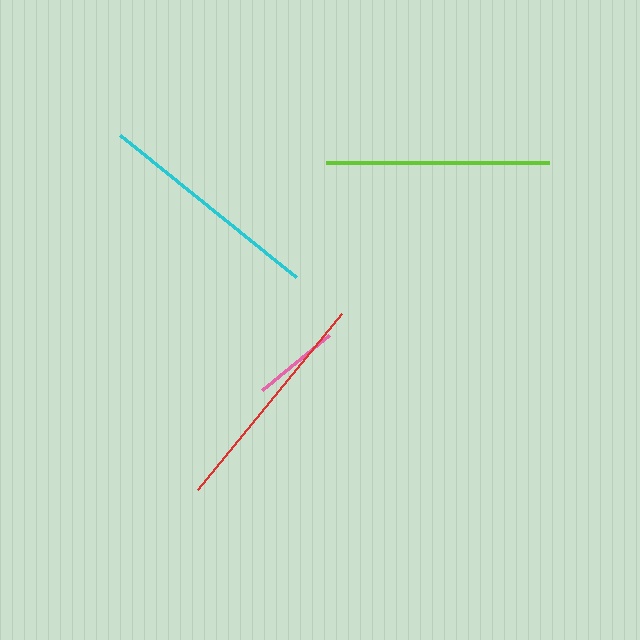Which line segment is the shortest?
The pink line is the shortest at approximately 87 pixels.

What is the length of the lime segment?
The lime segment is approximately 223 pixels long.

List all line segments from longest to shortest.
From longest to shortest: red, cyan, lime, pink.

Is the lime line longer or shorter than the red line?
The red line is longer than the lime line.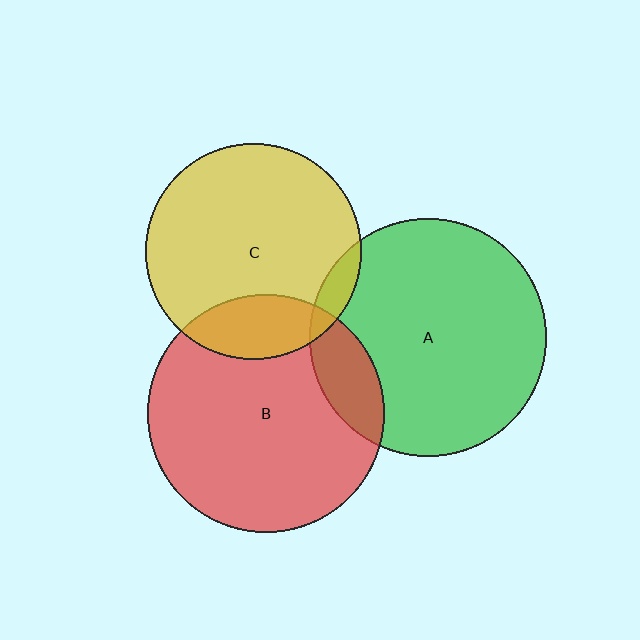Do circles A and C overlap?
Yes.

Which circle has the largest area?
Circle B (red).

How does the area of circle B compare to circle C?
Approximately 1.2 times.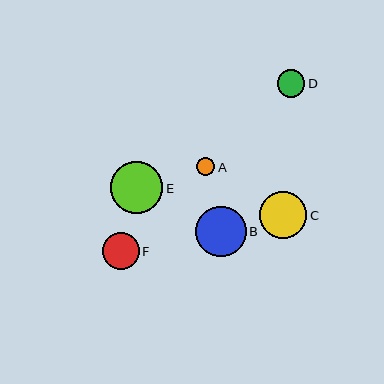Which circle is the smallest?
Circle A is the smallest with a size of approximately 18 pixels.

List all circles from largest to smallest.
From largest to smallest: E, B, C, F, D, A.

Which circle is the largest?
Circle E is the largest with a size of approximately 52 pixels.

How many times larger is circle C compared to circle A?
Circle C is approximately 2.6 times the size of circle A.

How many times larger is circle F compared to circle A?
Circle F is approximately 2.0 times the size of circle A.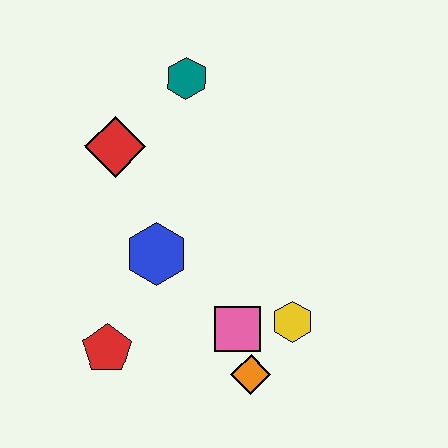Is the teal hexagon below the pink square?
No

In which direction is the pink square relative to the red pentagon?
The pink square is to the right of the red pentagon.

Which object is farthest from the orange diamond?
The teal hexagon is farthest from the orange diamond.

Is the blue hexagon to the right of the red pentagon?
Yes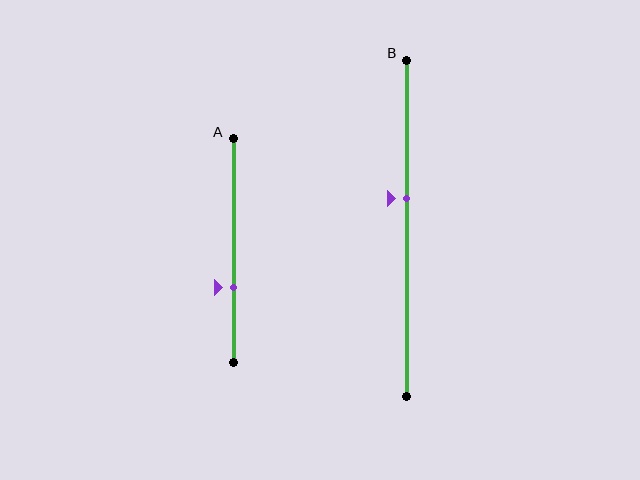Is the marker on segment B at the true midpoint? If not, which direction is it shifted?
No, the marker on segment B is shifted upward by about 9% of the segment length.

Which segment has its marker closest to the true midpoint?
Segment B has its marker closest to the true midpoint.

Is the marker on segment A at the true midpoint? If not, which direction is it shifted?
No, the marker on segment A is shifted downward by about 17% of the segment length.